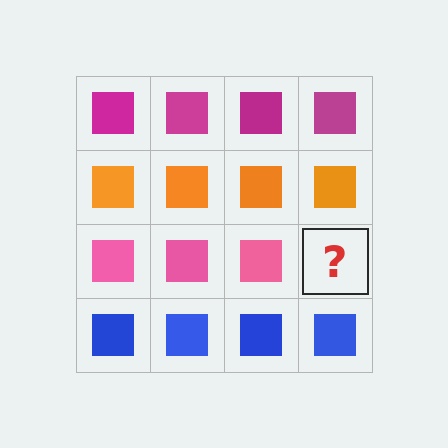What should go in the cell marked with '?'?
The missing cell should contain a pink square.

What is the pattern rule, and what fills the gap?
The rule is that each row has a consistent color. The gap should be filled with a pink square.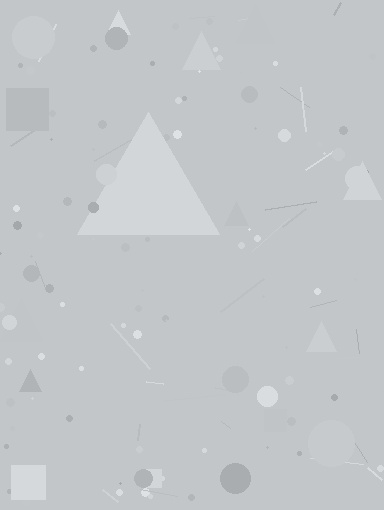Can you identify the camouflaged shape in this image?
The camouflaged shape is a triangle.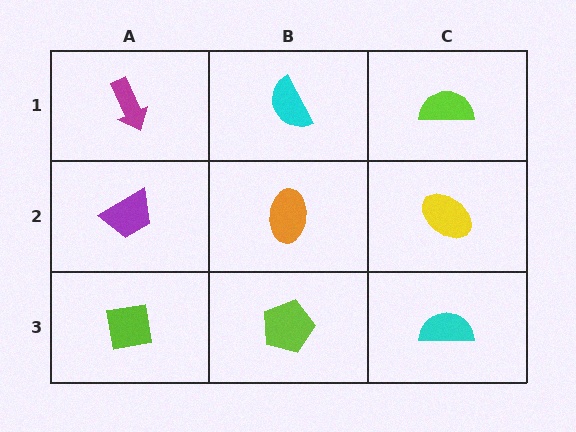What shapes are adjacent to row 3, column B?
An orange ellipse (row 2, column B), a lime square (row 3, column A), a cyan semicircle (row 3, column C).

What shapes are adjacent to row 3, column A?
A purple trapezoid (row 2, column A), a lime pentagon (row 3, column B).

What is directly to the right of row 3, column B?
A cyan semicircle.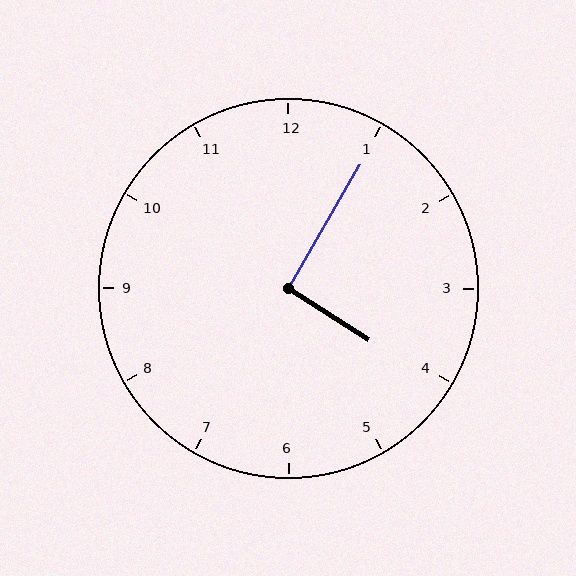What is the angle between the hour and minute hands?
Approximately 92 degrees.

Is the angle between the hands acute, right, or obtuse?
It is right.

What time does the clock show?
4:05.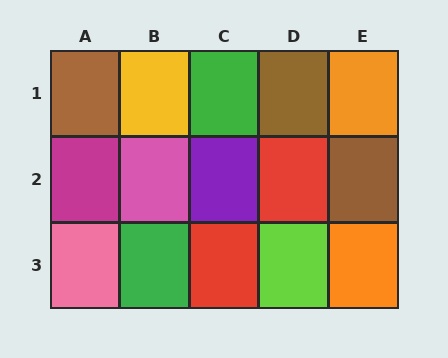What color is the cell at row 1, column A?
Brown.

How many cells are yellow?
1 cell is yellow.